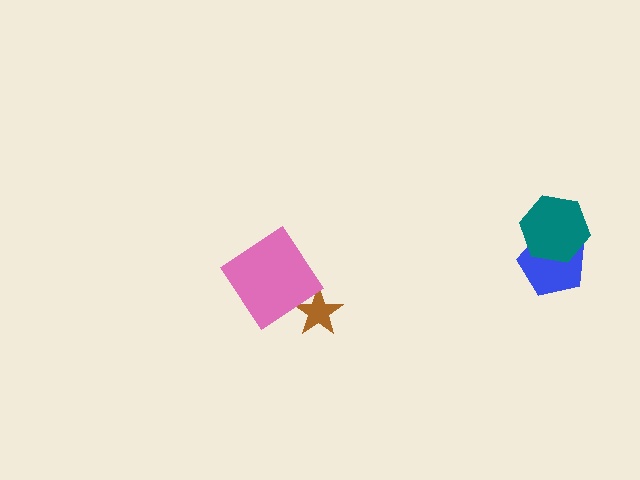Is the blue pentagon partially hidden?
Yes, it is partially covered by another shape.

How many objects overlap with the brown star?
0 objects overlap with the brown star.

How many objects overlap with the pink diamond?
0 objects overlap with the pink diamond.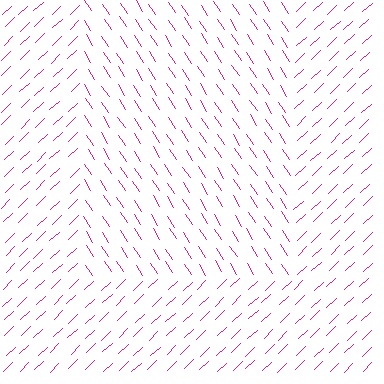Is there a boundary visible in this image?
Yes, there is a texture boundary formed by a change in line orientation.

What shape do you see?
I see a rectangle.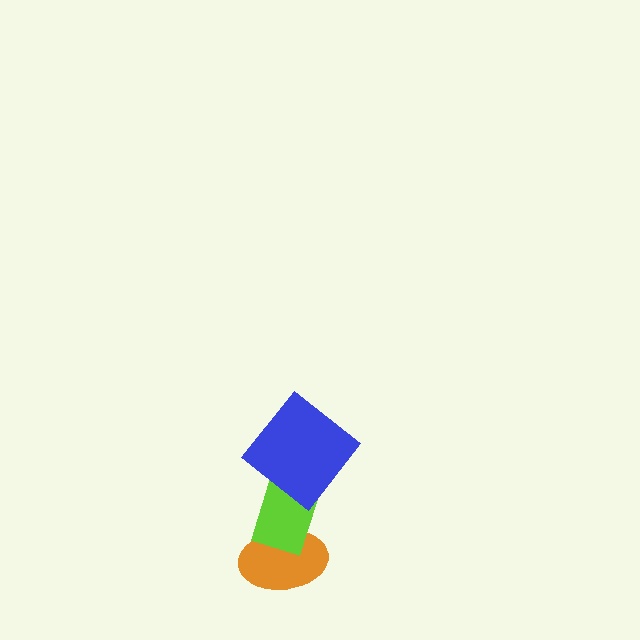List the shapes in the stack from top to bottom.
From top to bottom: the blue diamond, the lime rectangle, the orange ellipse.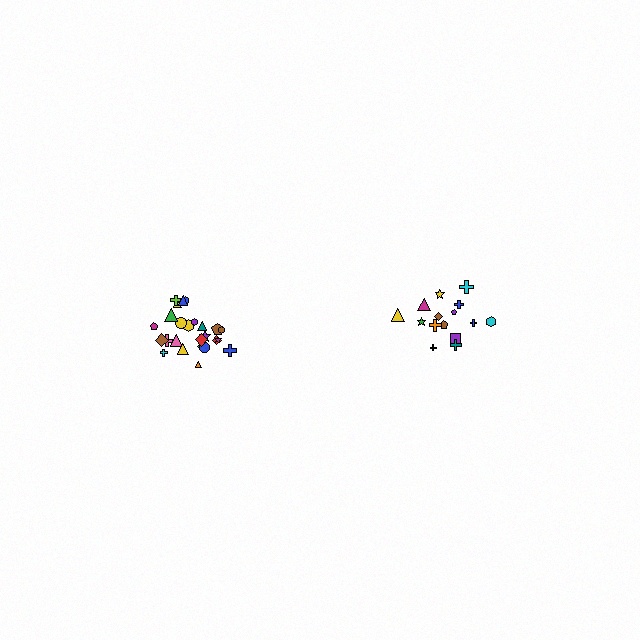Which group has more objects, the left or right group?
The left group.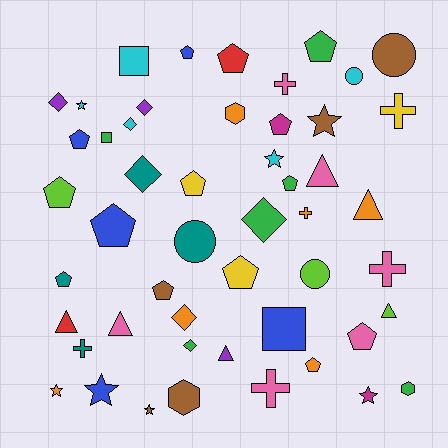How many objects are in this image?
There are 50 objects.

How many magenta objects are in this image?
There are 2 magenta objects.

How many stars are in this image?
There are 7 stars.